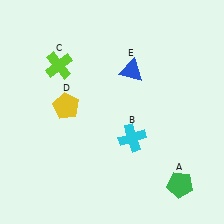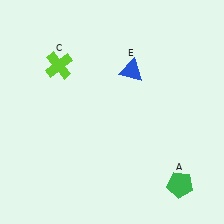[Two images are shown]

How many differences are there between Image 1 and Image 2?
There are 2 differences between the two images.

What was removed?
The cyan cross (B), the yellow pentagon (D) were removed in Image 2.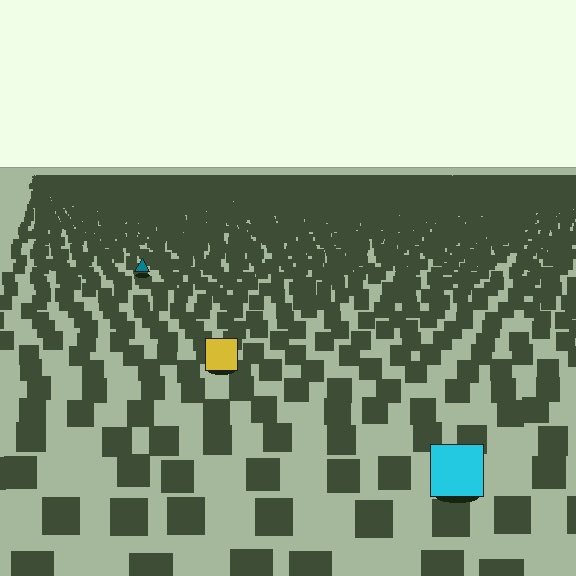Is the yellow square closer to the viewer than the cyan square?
No. The cyan square is closer — you can tell from the texture gradient: the ground texture is coarser near it.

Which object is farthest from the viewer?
The teal triangle is farthest from the viewer. It appears smaller and the ground texture around it is denser.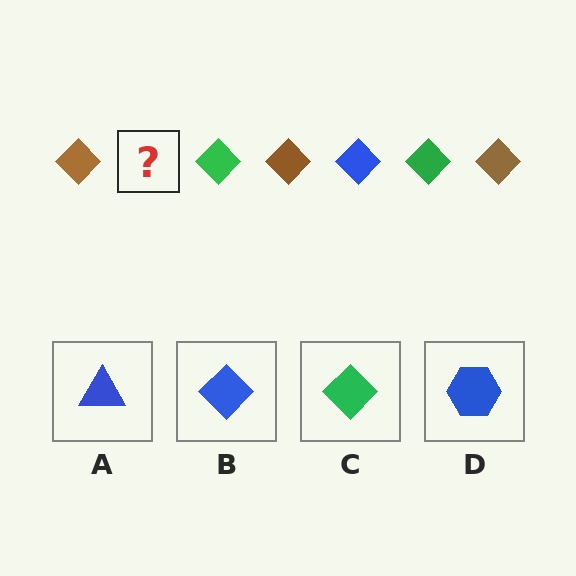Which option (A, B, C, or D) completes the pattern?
B.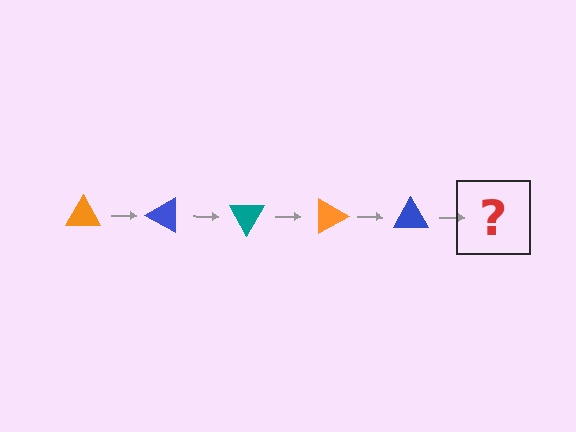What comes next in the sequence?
The next element should be a teal triangle, rotated 150 degrees from the start.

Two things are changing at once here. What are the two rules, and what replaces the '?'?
The two rules are that it rotates 30 degrees each step and the color cycles through orange, blue, and teal. The '?' should be a teal triangle, rotated 150 degrees from the start.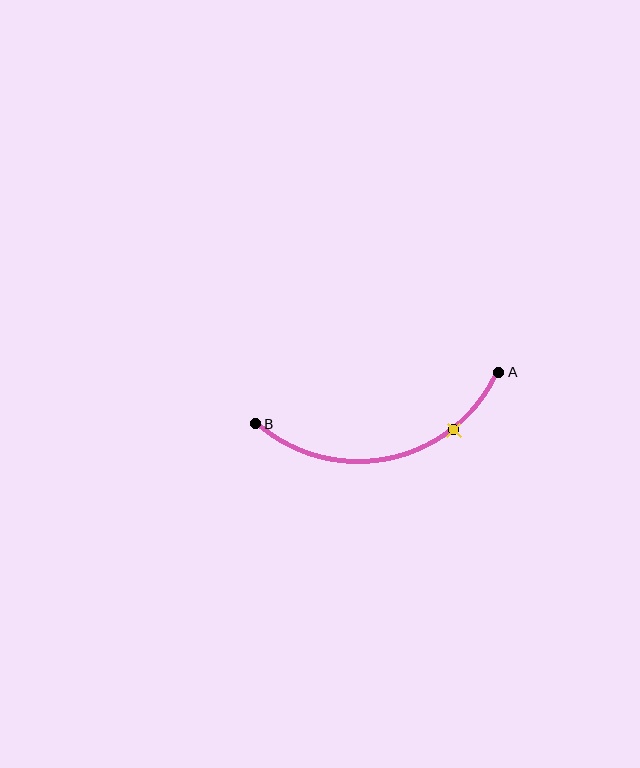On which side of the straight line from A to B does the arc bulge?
The arc bulges below the straight line connecting A and B.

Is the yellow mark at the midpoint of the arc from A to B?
No. The yellow mark lies on the arc but is closer to endpoint A. The arc midpoint would be at the point on the curve equidistant along the arc from both A and B.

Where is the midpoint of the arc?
The arc midpoint is the point on the curve farthest from the straight line joining A and B. It sits below that line.